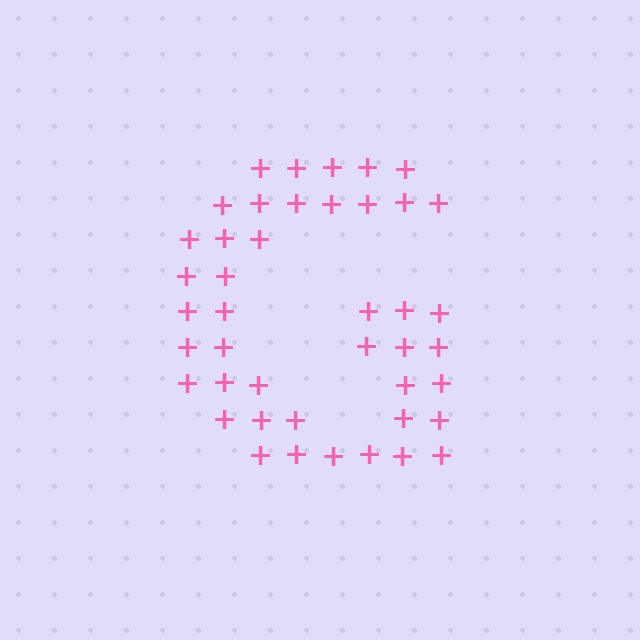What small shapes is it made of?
It is made of small plus signs.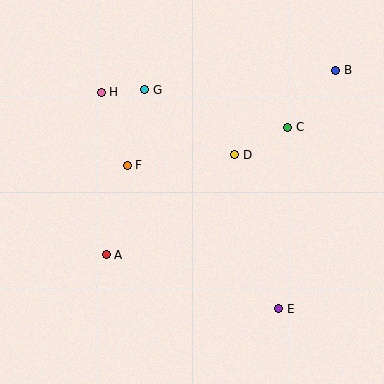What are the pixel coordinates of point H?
Point H is at (101, 92).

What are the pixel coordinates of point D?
Point D is at (235, 155).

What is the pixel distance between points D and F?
The distance between D and F is 108 pixels.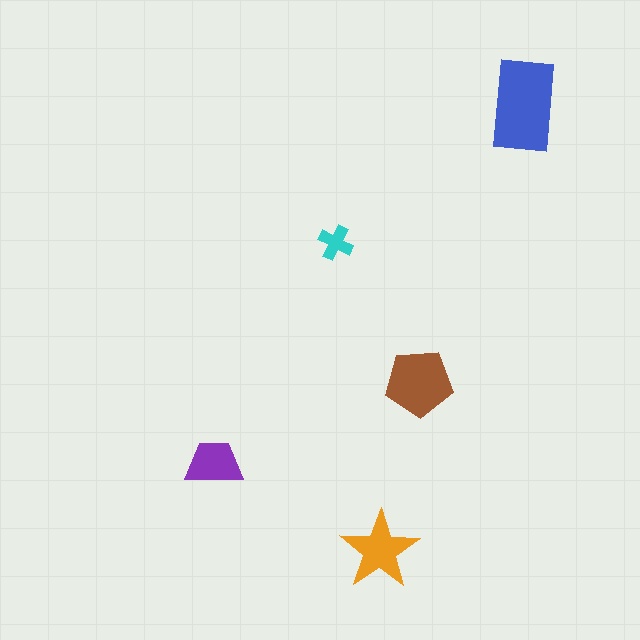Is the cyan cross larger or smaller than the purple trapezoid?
Smaller.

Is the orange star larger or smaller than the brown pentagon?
Smaller.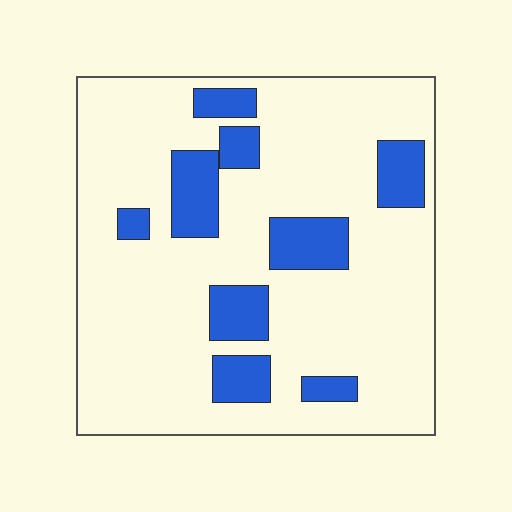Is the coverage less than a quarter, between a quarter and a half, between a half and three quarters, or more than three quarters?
Less than a quarter.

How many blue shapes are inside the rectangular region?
9.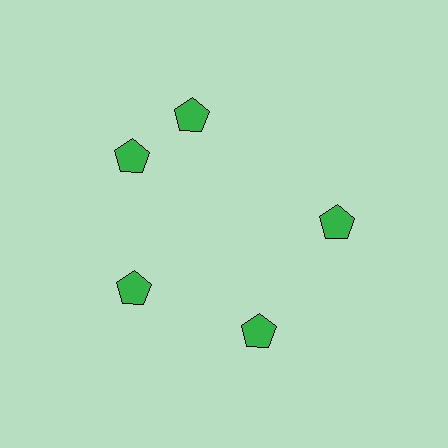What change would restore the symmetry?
The symmetry would be restored by rotating it back into even spacing with its neighbors so that all 5 pentagons sit at equal angles and equal distance from the center.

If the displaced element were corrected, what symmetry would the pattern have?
It would have 5-fold rotational symmetry — the pattern would map onto itself every 72 degrees.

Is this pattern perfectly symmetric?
No. The 5 green pentagons are arranged in a ring, but one element near the 1 o'clock position is rotated out of alignment along the ring, breaking the 5-fold rotational symmetry.